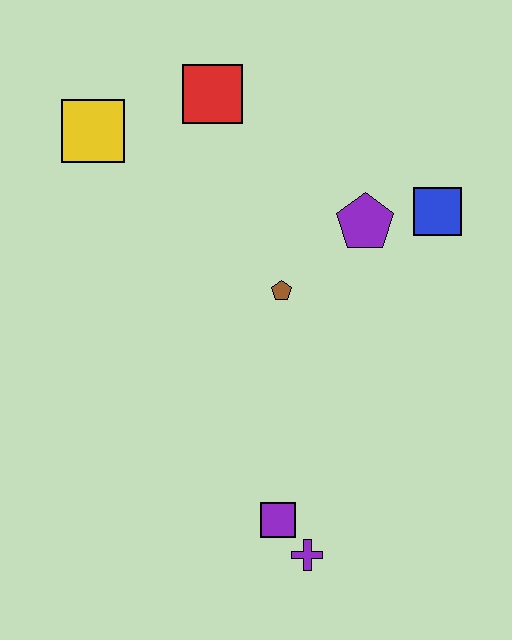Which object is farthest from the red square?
The purple cross is farthest from the red square.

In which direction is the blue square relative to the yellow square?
The blue square is to the right of the yellow square.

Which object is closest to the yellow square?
The red square is closest to the yellow square.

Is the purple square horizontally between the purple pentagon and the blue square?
No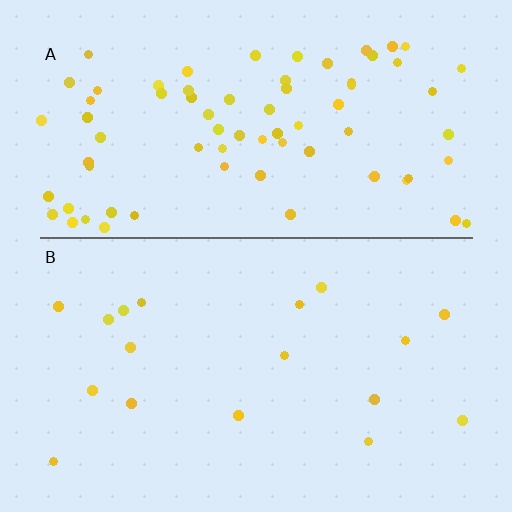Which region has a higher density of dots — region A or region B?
A (the top).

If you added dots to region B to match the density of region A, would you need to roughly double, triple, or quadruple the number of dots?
Approximately quadruple.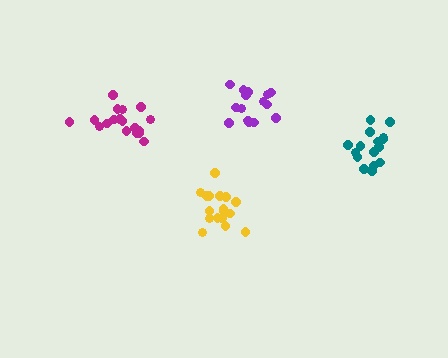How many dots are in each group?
Group 1: 18 dots, Group 2: 17 dots, Group 3: 16 dots, Group 4: 15 dots (66 total).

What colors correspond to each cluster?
The clusters are colored: magenta, yellow, teal, purple.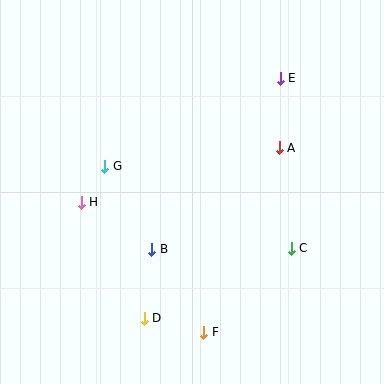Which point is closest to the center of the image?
Point B at (152, 249) is closest to the center.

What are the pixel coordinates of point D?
Point D is at (144, 318).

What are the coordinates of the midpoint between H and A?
The midpoint between H and A is at (180, 175).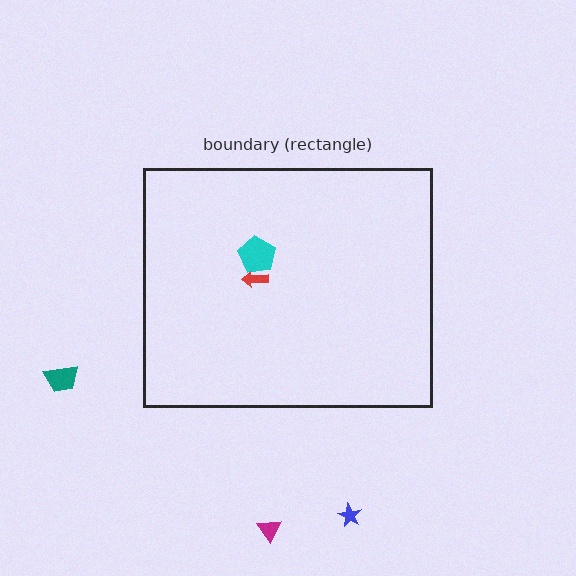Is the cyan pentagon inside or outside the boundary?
Inside.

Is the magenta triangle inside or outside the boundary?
Outside.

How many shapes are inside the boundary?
2 inside, 3 outside.